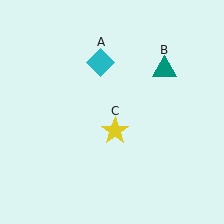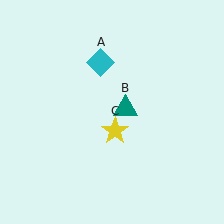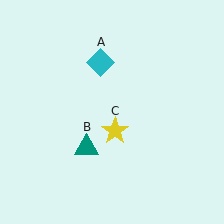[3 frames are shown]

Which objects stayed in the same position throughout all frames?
Cyan diamond (object A) and yellow star (object C) remained stationary.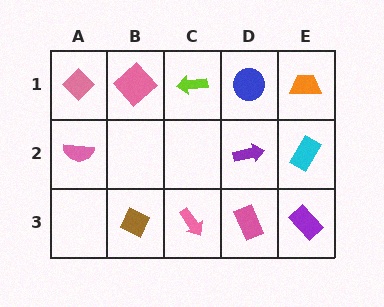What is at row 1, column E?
An orange trapezoid.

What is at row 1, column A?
A pink diamond.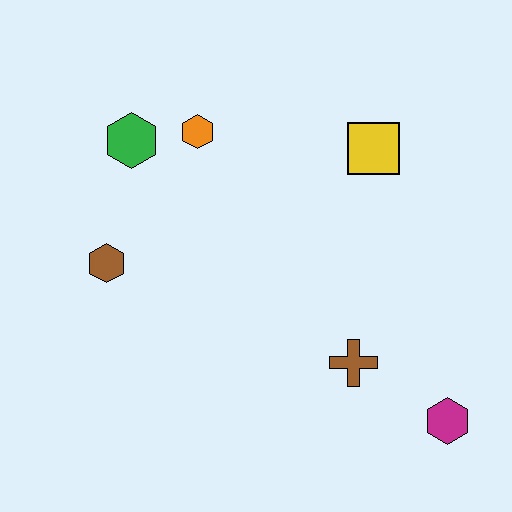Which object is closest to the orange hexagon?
The green hexagon is closest to the orange hexagon.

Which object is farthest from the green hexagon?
The magenta hexagon is farthest from the green hexagon.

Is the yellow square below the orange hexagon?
Yes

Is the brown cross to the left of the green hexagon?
No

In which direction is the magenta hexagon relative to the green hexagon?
The magenta hexagon is to the right of the green hexagon.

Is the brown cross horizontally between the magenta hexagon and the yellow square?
No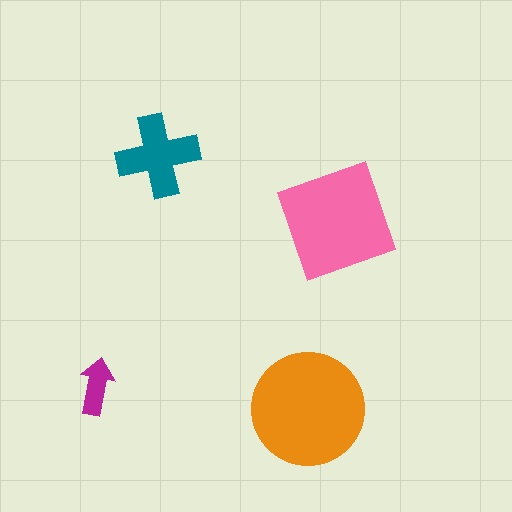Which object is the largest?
The orange circle.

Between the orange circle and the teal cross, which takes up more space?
The orange circle.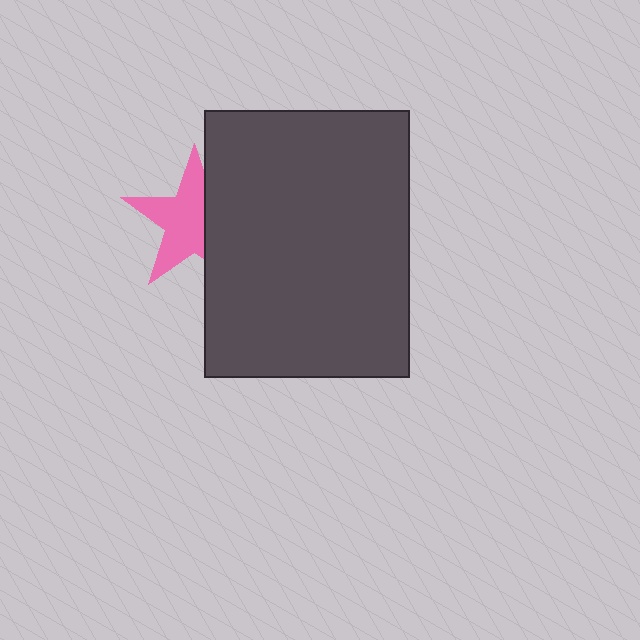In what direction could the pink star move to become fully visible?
The pink star could move left. That would shift it out from behind the dark gray rectangle entirely.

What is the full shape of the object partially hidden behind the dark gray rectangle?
The partially hidden object is a pink star.